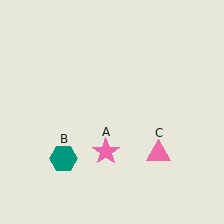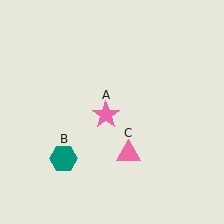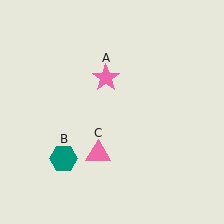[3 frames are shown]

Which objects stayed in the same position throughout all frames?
Teal hexagon (object B) remained stationary.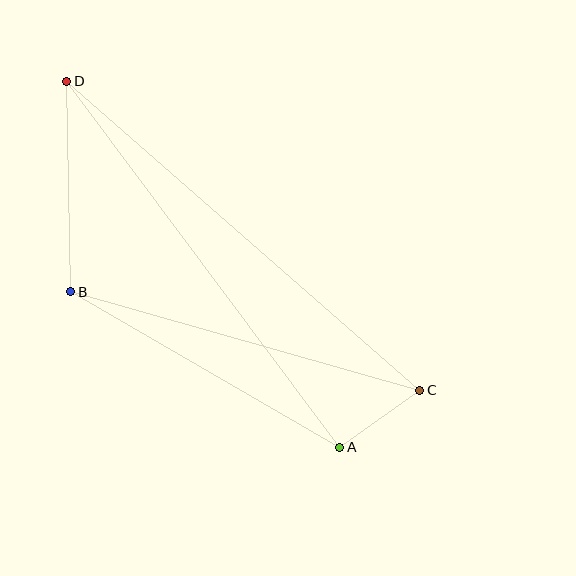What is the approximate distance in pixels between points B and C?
The distance between B and C is approximately 362 pixels.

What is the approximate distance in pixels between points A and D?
The distance between A and D is approximately 457 pixels.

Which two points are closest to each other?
Points A and C are closest to each other.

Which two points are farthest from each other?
Points C and D are farthest from each other.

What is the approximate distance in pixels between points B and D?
The distance between B and D is approximately 211 pixels.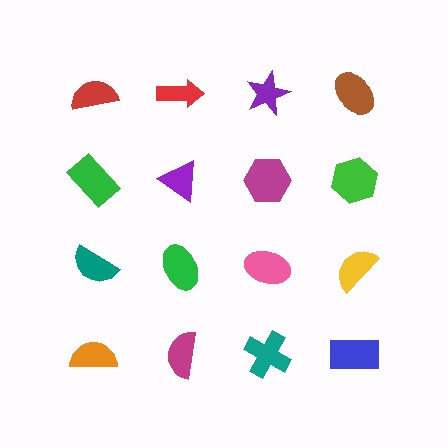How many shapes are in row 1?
4 shapes.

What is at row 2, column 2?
A purple triangle.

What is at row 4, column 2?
A magenta semicircle.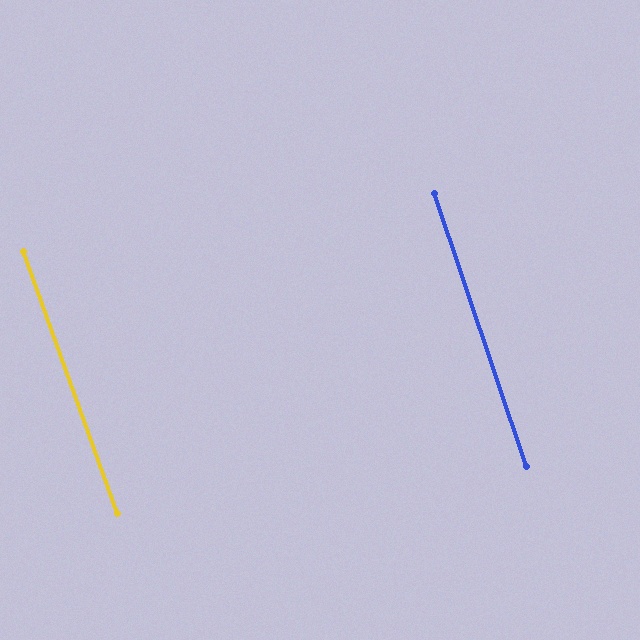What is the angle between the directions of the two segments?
Approximately 1 degree.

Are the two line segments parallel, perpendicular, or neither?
Parallel — their directions differ by only 1.3°.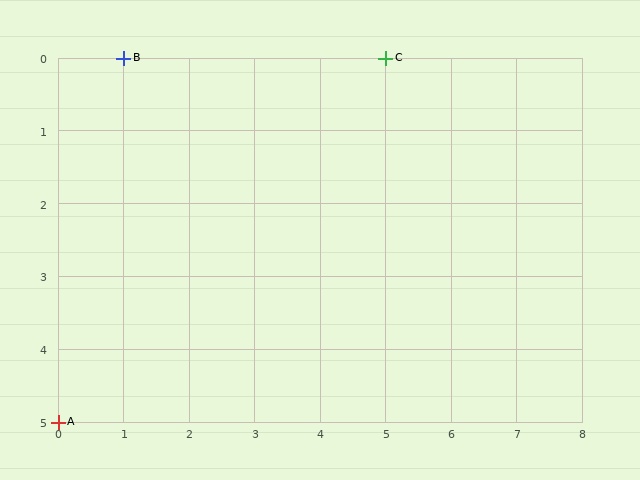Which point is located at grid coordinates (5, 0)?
Point C is at (5, 0).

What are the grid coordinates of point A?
Point A is at grid coordinates (0, 5).